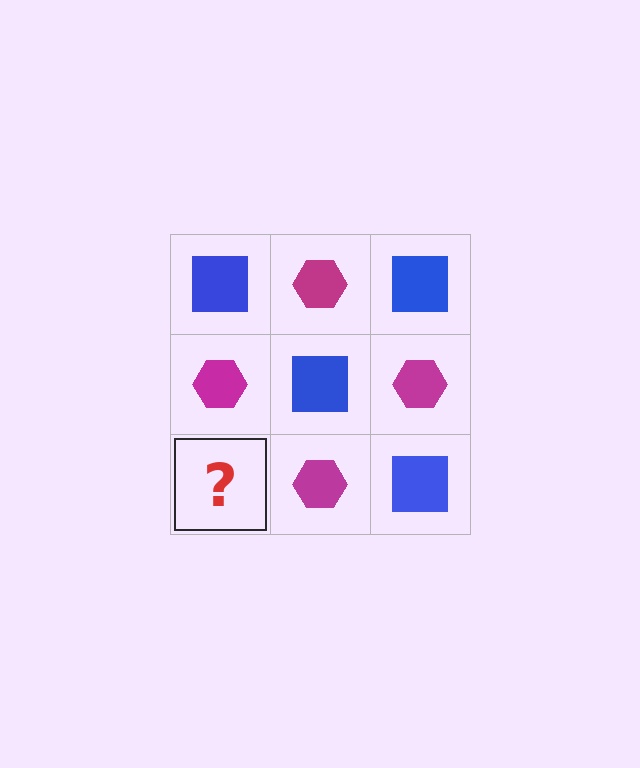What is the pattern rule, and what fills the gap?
The rule is that it alternates blue square and magenta hexagon in a checkerboard pattern. The gap should be filled with a blue square.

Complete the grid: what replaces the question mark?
The question mark should be replaced with a blue square.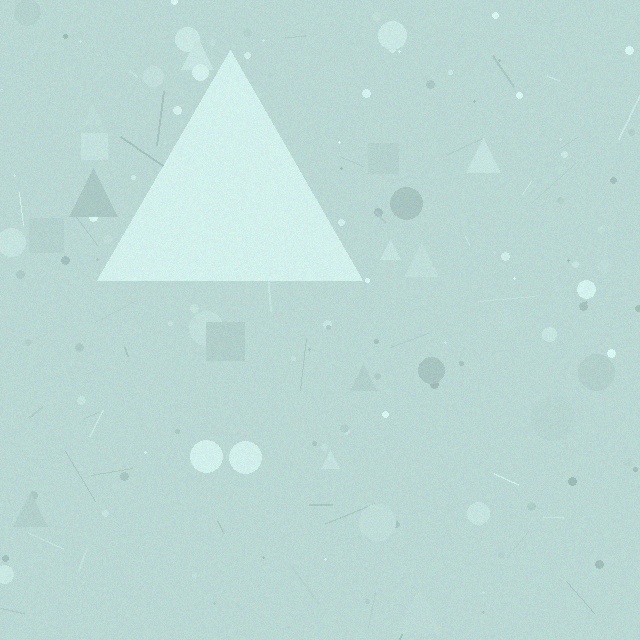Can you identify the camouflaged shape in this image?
The camouflaged shape is a triangle.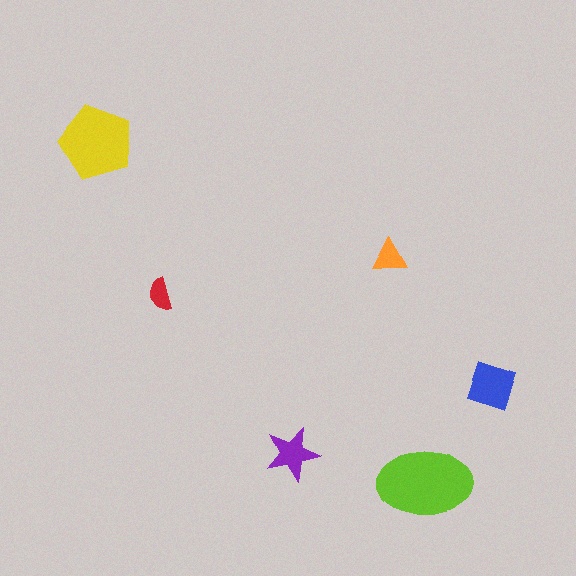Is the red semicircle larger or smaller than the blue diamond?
Smaller.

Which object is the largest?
The lime ellipse.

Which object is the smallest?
The red semicircle.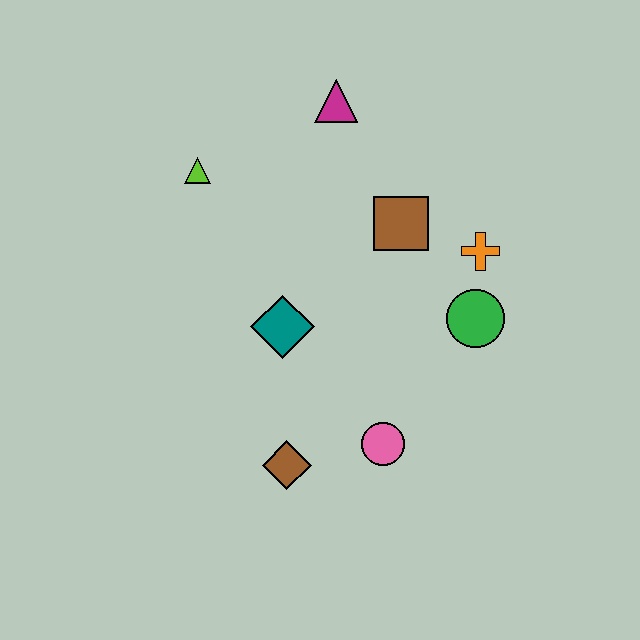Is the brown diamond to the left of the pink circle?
Yes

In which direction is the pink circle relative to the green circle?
The pink circle is below the green circle.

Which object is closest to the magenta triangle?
The brown square is closest to the magenta triangle.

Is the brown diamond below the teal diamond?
Yes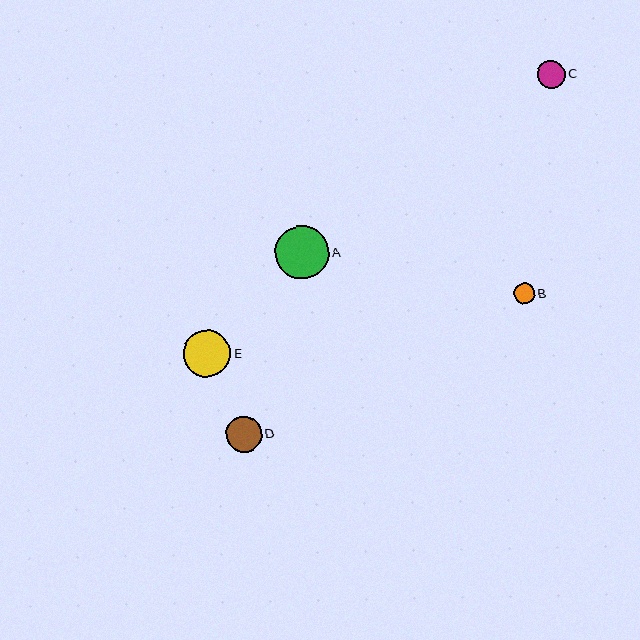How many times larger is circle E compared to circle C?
Circle E is approximately 1.7 times the size of circle C.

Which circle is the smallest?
Circle B is the smallest with a size of approximately 21 pixels.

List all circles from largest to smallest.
From largest to smallest: A, E, D, C, B.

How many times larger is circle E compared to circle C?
Circle E is approximately 1.7 times the size of circle C.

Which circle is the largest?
Circle A is the largest with a size of approximately 53 pixels.